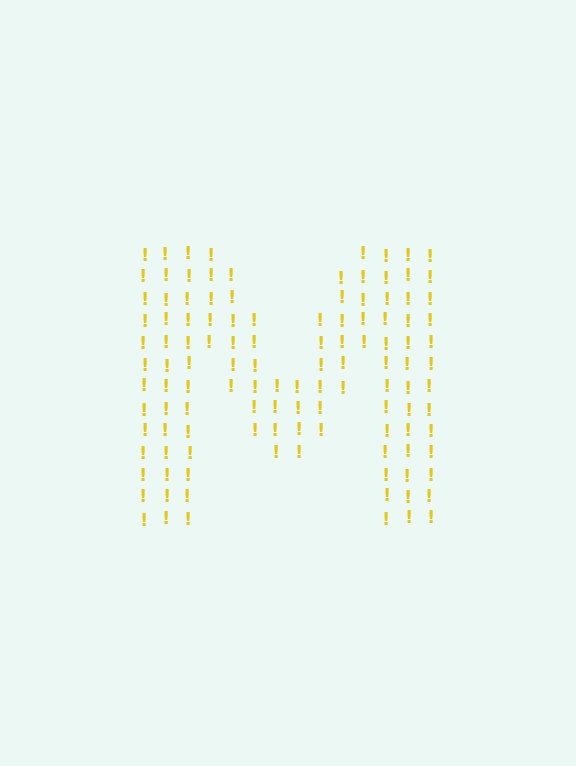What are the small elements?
The small elements are exclamation marks.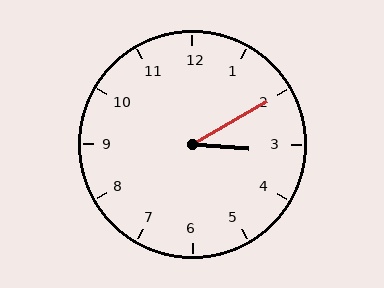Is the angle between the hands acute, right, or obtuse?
It is acute.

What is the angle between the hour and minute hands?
Approximately 35 degrees.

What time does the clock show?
3:10.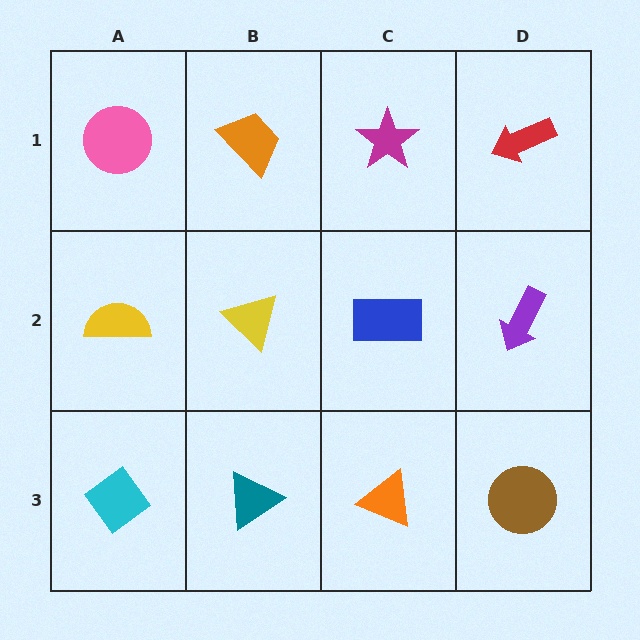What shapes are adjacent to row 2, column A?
A pink circle (row 1, column A), a cyan diamond (row 3, column A), a yellow triangle (row 2, column B).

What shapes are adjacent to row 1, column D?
A purple arrow (row 2, column D), a magenta star (row 1, column C).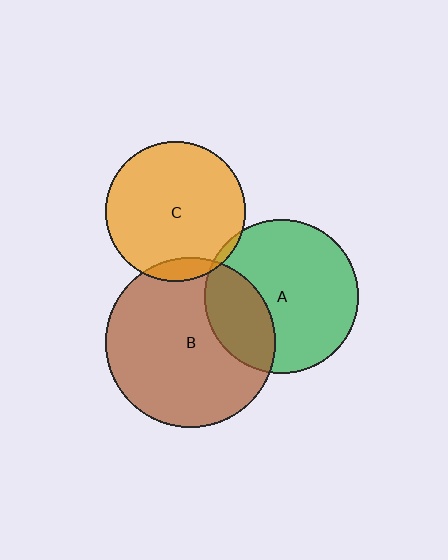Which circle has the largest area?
Circle B (brown).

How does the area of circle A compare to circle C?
Approximately 1.2 times.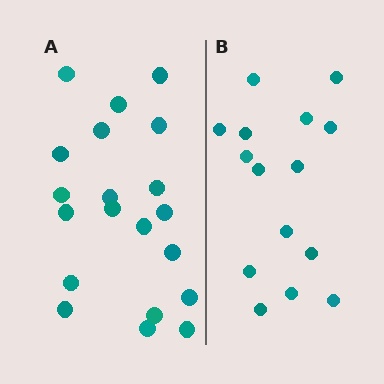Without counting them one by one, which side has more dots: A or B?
Region A (the left region) has more dots.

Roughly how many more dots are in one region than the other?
Region A has about 5 more dots than region B.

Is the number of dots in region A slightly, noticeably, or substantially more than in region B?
Region A has noticeably more, but not dramatically so. The ratio is roughly 1.3 to 1.